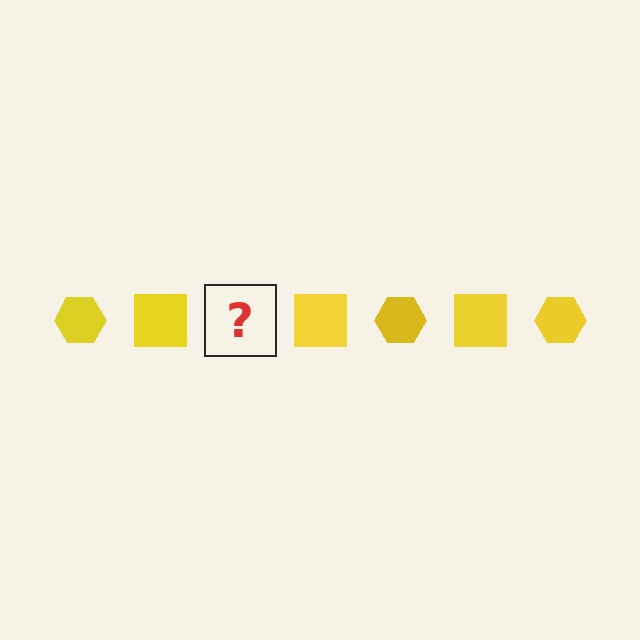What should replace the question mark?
The question mark should be replaced with a yellow hexagon.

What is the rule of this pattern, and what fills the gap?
The rule is that the pattern cycles through hexagon, square shapes in yellow. The gap should be filled with a yellow hexagon.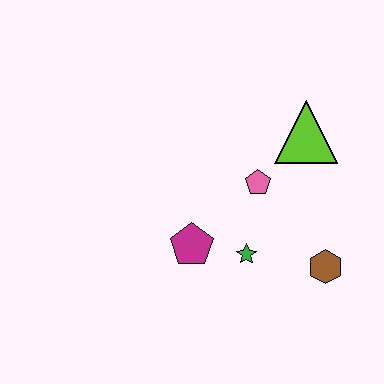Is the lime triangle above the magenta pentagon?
Yes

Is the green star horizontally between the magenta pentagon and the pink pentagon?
Yes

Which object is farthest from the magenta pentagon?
The lime triangle is farthest from the magenta pentagon.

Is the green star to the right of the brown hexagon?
No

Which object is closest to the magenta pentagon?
The green star is closest to the magenta pentagon.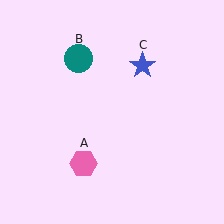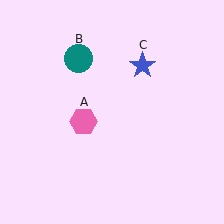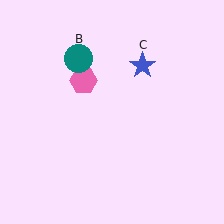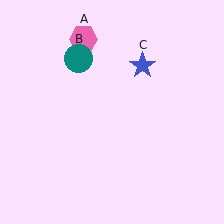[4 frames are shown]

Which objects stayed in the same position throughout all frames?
Teal circle (object B) and blue star (object C) remained stationary.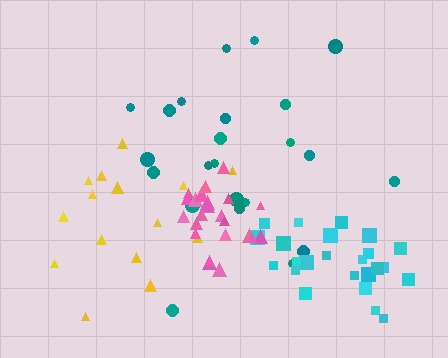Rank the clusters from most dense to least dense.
pink, cyan, yellow, teal.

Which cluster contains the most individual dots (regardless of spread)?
Teal (24).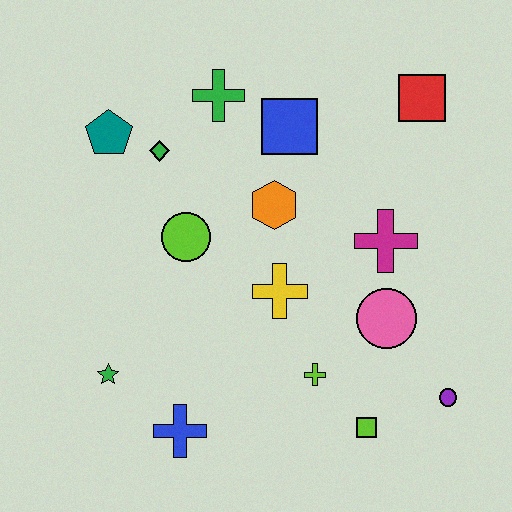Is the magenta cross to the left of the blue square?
No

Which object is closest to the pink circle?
The magenta cross is closest to the pink circle.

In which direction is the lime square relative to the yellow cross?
The lime square is below the yellow cross.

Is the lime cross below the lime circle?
Yes